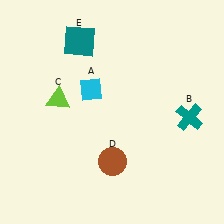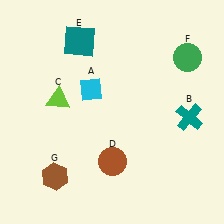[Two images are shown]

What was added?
A green circle (F), a brown hexagon (G) were added in Image 2.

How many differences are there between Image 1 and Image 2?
There are 2 differences between the two images.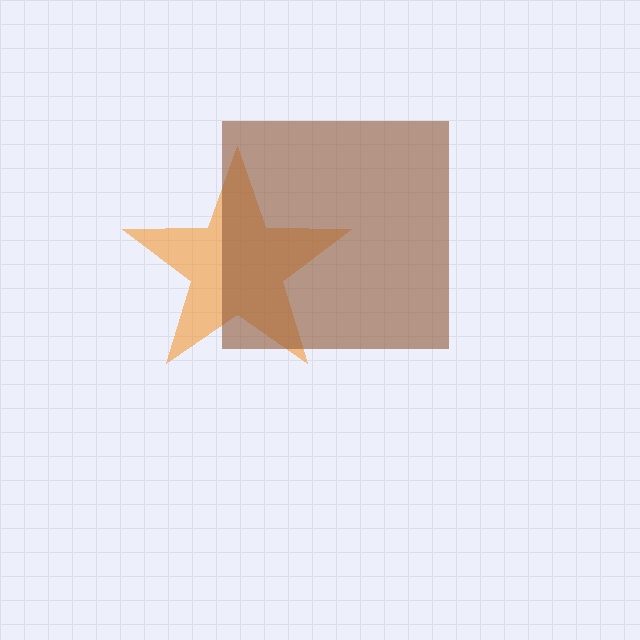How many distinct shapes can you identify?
There are 2 distinct shapes: an orange star, a brown square.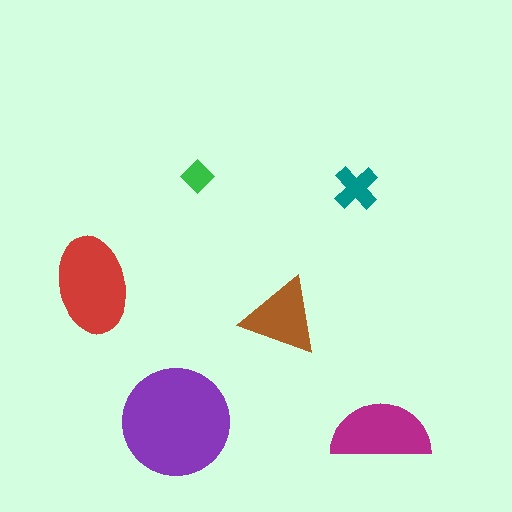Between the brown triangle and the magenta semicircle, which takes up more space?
The magenta semicircle.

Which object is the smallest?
The green diamond.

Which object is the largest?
The purple circle.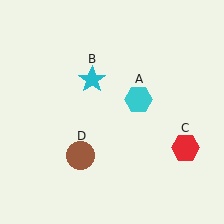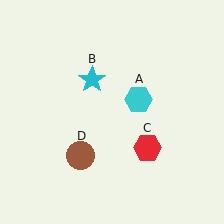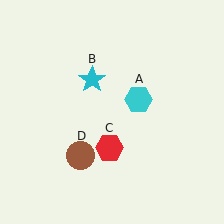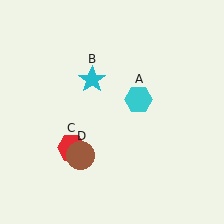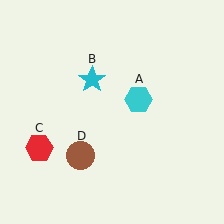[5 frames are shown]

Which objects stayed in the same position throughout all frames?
Cyan hexagon (object A) and cyan star (object B) and brown circle (object D) remained stationary.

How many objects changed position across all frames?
1 object changed position: red hexagon (object C).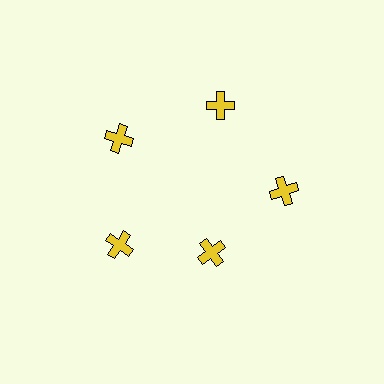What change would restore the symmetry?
The symmetry would be restored by moving it outward, back onto the ring so that all 5 crosses sit at equal angles and equal distance from the center.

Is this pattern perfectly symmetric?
No. The 5 yellow crosses are arranged in a ring, but one element near the 5 o'clock position is pulled inward toward the center, breaking the 5-fold rotational symmetry.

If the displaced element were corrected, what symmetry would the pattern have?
It would have 5-fold rotational symmetry — the pattern would map onto itself every 72 degrees.